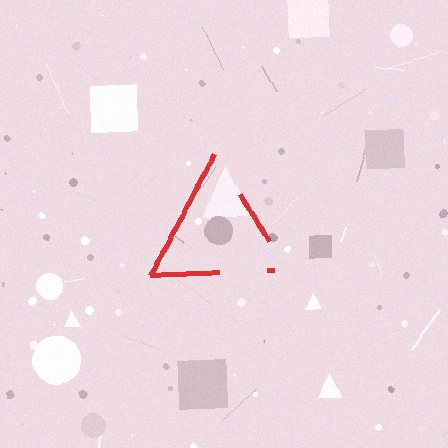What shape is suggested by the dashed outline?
The dashed outline suggests a triangle.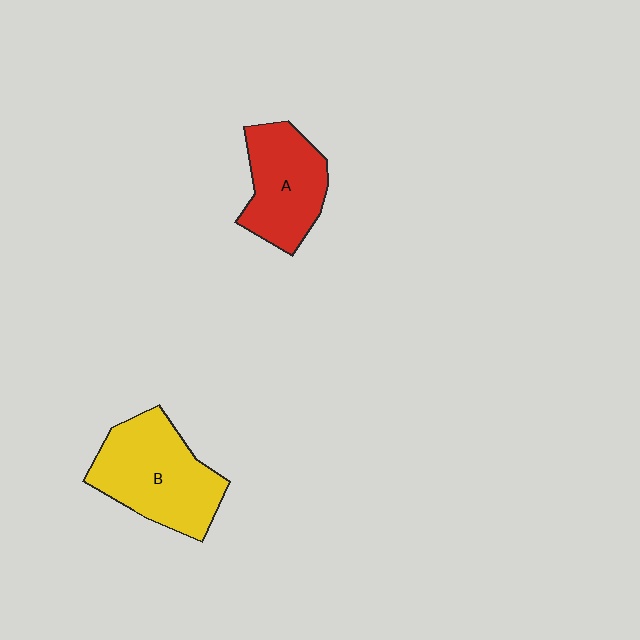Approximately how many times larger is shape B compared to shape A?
Approximately 1.3 times.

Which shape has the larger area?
Shape B (yellow).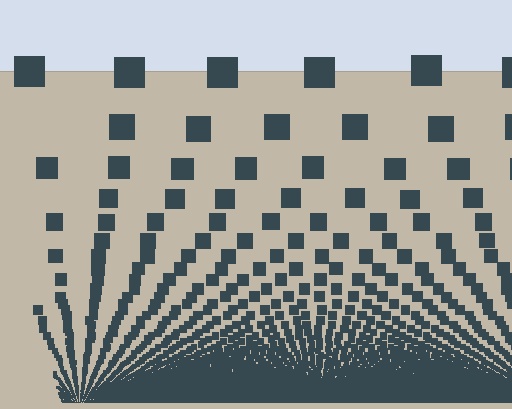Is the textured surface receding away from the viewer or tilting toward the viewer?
The surface appears to tilt toward the viewer. Texture elements get larger and sparser toward the top.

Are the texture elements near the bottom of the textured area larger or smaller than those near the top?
Smaller. The gradient is inverted — elements near the bottom are smaller and denser.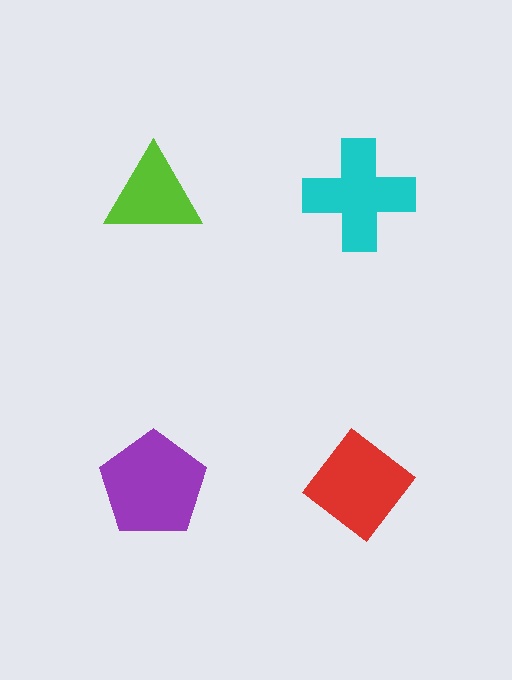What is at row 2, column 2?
A red diamond.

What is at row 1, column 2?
A cyan cross.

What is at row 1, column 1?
A lime triangle.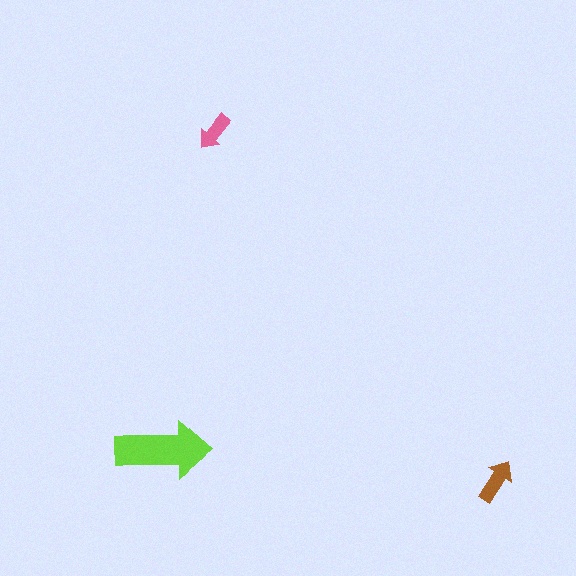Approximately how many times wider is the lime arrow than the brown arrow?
About 2 times wider.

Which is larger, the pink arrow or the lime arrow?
The lime one.